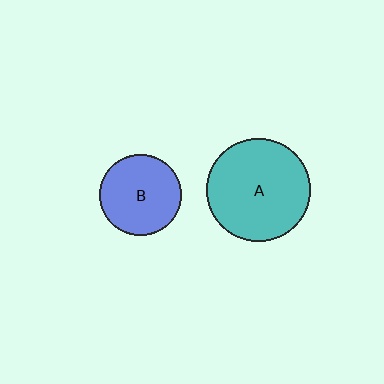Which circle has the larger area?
Circle A (teal).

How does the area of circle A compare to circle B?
Approximately 1.6 times.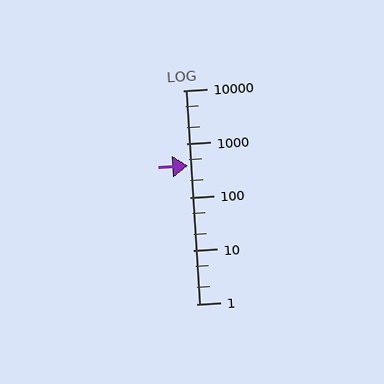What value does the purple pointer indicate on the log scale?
The pointer indicates approximately 390.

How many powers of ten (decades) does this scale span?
The scale spans 4 decades, from 1 to 10000.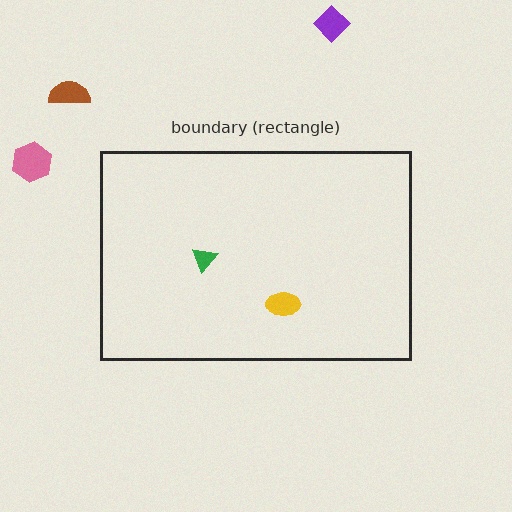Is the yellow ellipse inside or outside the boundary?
Inside.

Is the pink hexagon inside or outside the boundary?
Outside.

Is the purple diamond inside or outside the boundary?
Outside.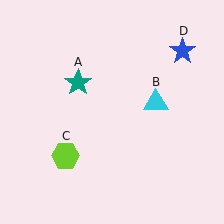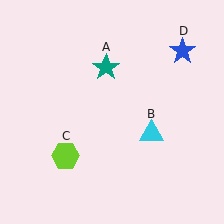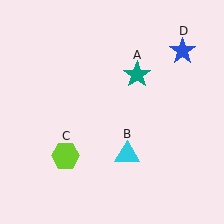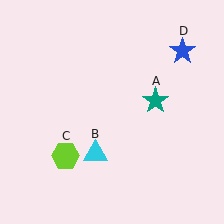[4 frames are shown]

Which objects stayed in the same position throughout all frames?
Lime hexagon (object C) and blue star (object D) remained stationary.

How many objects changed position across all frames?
2 objects changed position: teal star (object A), cyan triangle (object B).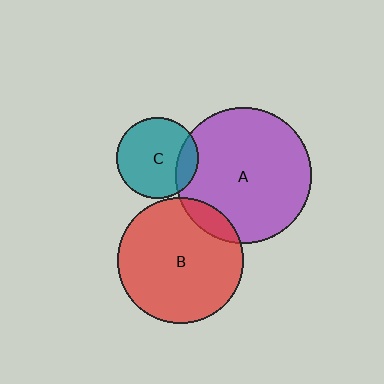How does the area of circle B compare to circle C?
Approximately 2.4 times.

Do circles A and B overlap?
Yes.